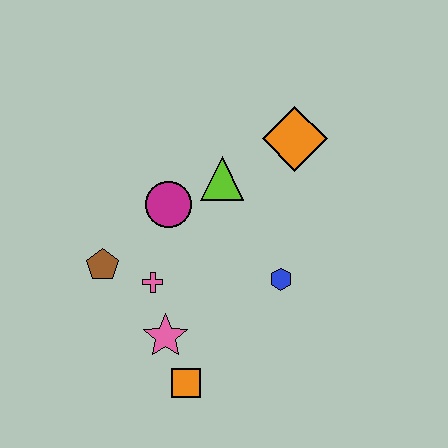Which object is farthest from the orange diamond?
The orange square is farthest from the orange diamond.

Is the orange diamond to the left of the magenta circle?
No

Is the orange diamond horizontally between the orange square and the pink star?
No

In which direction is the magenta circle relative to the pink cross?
The magenta circle is above the pink cross.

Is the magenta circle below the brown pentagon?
No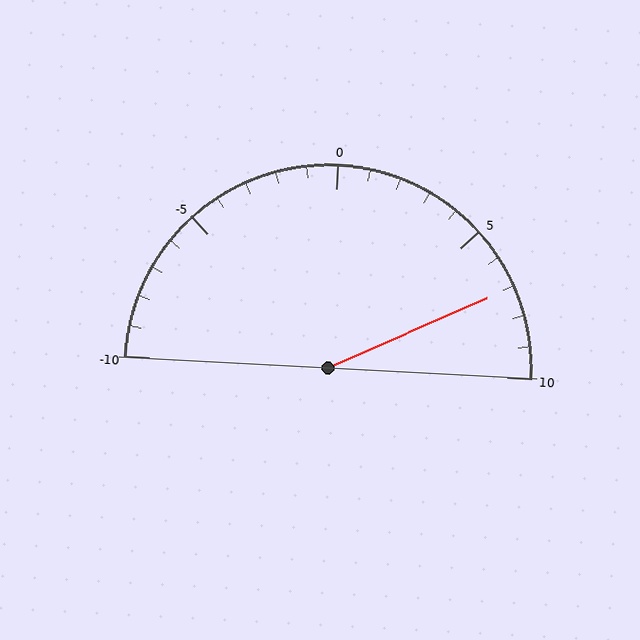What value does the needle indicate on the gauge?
The needle indicates approximately 7.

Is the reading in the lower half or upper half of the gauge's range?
The reading is in the upper half of the range (-10 to 10).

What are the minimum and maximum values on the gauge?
The gauge ranges from -10 to 10.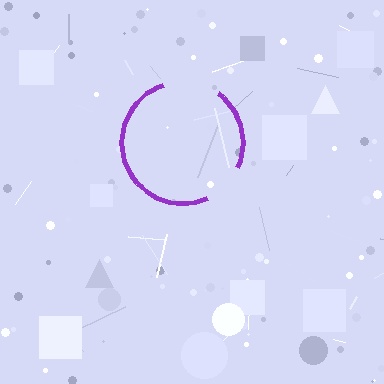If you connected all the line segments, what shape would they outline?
They would outline a circle.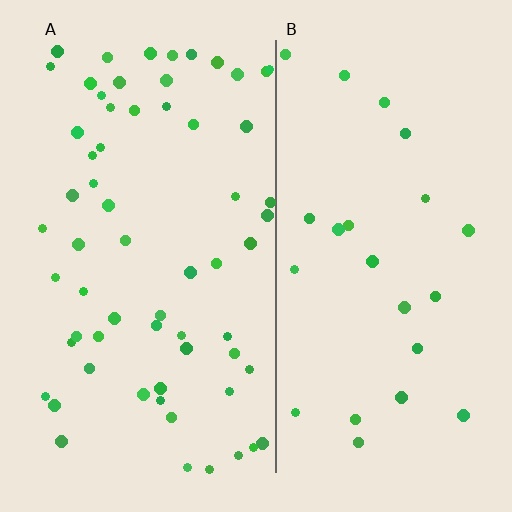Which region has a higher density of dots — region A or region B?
A (the left).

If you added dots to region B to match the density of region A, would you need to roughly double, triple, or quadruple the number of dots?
Approximately triple.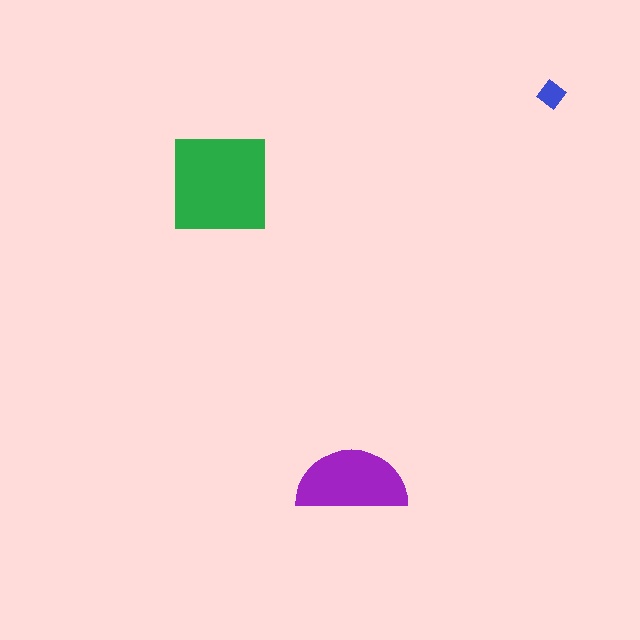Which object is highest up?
The blue diamond is topmost.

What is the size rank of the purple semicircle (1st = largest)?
2nd.